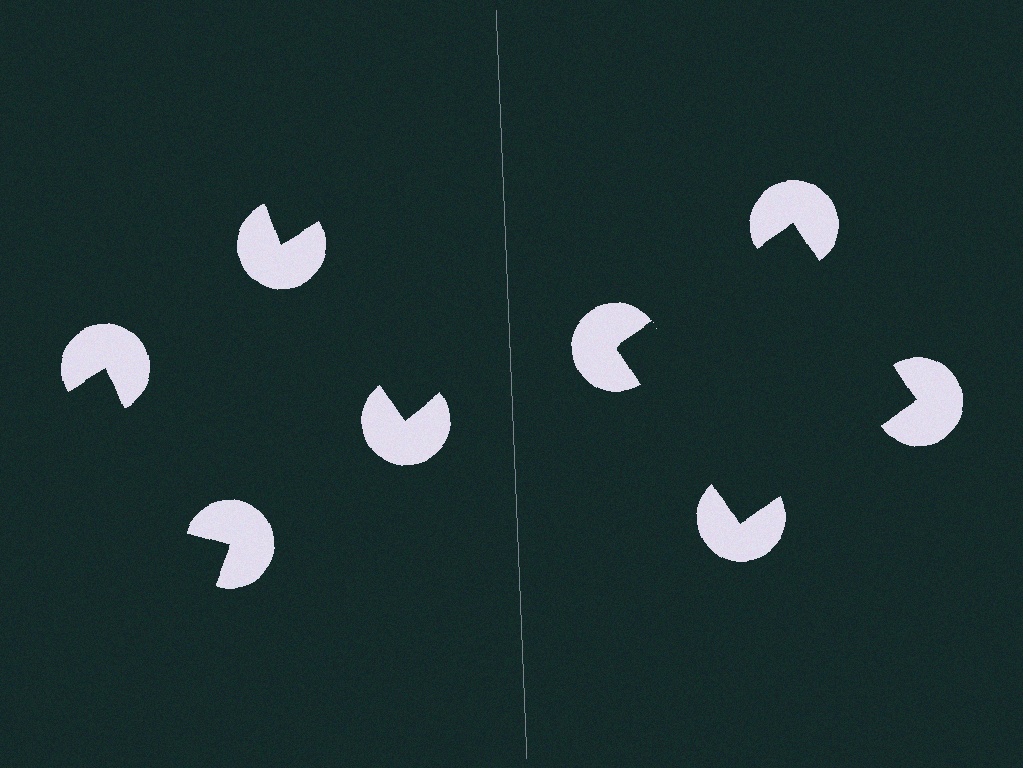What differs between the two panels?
The pac-man discs are positioned identically on both sides; only the wedge orientations differ. On the right they align to a square; on the left they are misaligned.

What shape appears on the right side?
An illusory square.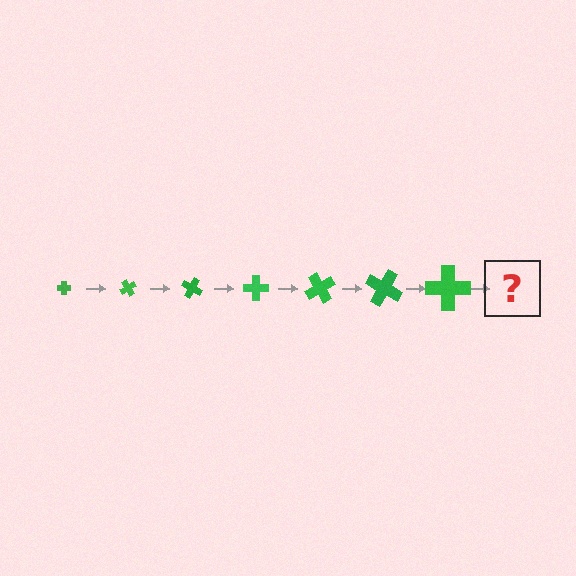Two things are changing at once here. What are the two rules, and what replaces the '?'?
The two rules are that the cross grows larger each step and it rotates 60 degrees each step. The '?' should be a cross, larger than the previous one and rotated 420 degrees from the start.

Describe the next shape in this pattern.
It should be a cross, larger than the previous one and rotated 420 degrees from the start.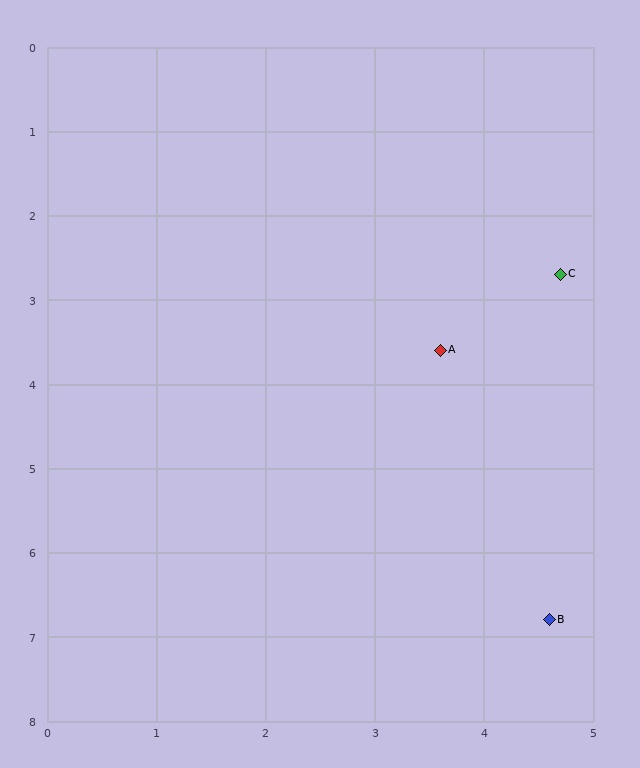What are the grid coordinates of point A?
Point A is at approximately (3.6, 3.6).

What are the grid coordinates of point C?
Point C is at approximately (4.7, 2.7).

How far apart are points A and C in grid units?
Points A and C are about 1.4 grid units apart.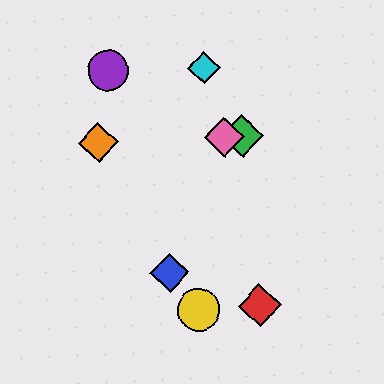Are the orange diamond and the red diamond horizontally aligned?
No, the orange diamond is at y≈142 and the red diamond is at y≈305.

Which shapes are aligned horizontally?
The green diamond, the orange diamond, the pink diamond are aligned horizontally.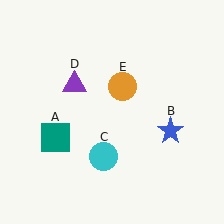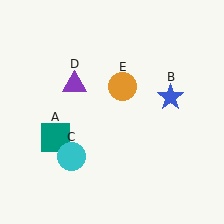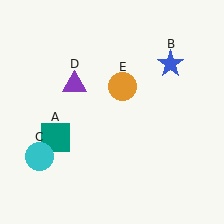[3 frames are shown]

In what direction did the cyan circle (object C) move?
The cyan circle (object C) moved left.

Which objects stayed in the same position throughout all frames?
Teal square (object A) and purple triangle (object D) and orange circle (object E) remained stationary.